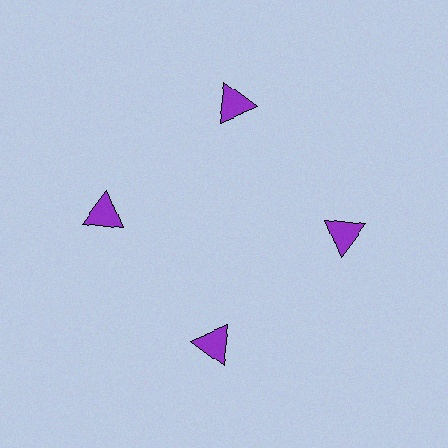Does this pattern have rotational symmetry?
Yes, this pattern has 4-fold rotational symmetry. It looks the same after rotating 90 degrees around the center.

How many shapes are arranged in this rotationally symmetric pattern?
There are 4 shapes, arranged in 4 groups of 1.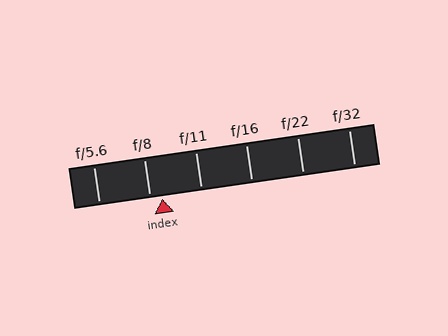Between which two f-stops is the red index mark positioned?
The index mark is between f/8 and f/11.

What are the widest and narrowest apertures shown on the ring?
The widest aperture shown is f/5.6 and the narrowest is f/32.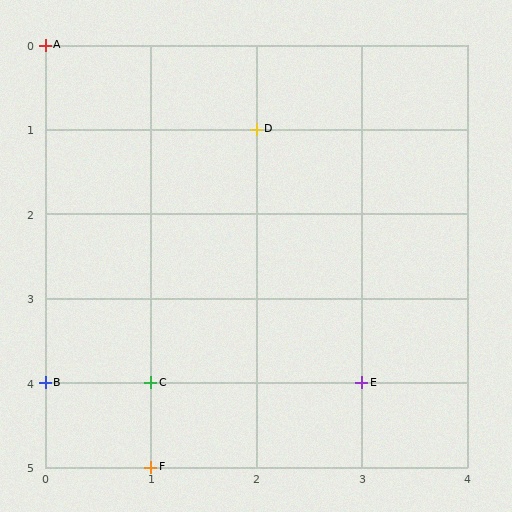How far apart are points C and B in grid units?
Points C and B are 1 column apart.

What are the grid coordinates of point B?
Point B is at grid coordinates (0, 4).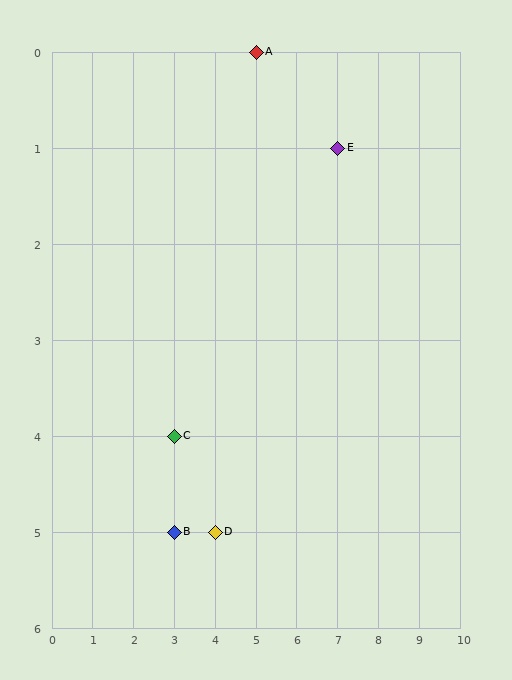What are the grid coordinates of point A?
Point A is at grid coordinates (5, 0).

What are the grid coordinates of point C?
Point C is at grid coordinates (3, 4).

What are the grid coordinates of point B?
Point B is at grid coordinates (3, 5).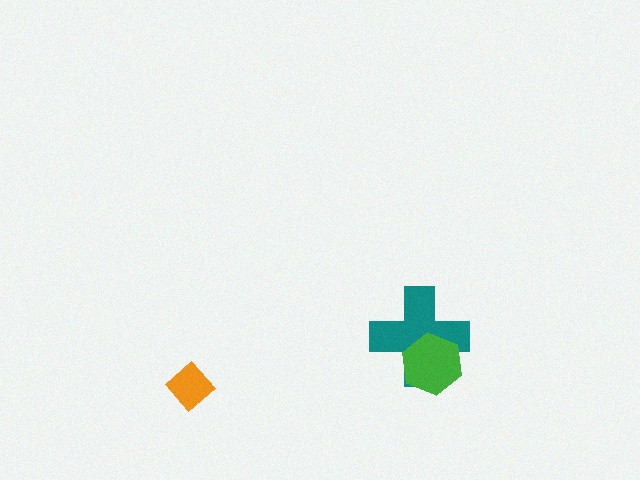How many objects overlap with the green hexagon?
1 object overlaps with the green hexagon.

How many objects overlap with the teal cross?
1 object overlaps with the teal cross.